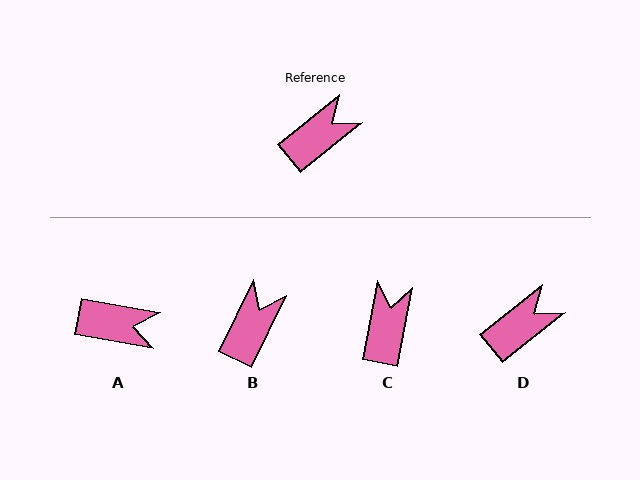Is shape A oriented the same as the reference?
No, it is off by about 49 degrees.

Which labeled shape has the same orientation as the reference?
D.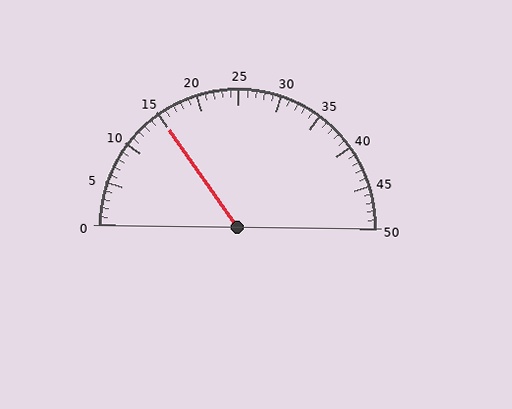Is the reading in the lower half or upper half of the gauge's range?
The reading is in the lower half of the range (0 to 50).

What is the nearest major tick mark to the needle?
The nearest major tick mark is 15.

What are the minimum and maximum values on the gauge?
The gauge ranges from 0 to 50.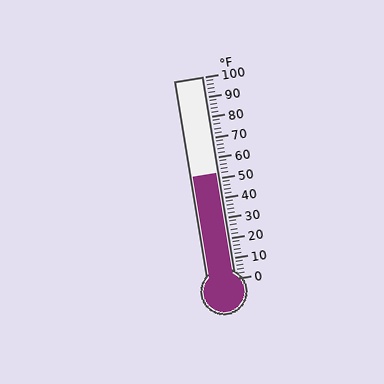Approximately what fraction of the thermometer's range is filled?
The thermometer is filled to approximately 50% of its range.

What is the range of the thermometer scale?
The thermometer scale ranges from 0°F to 100°F.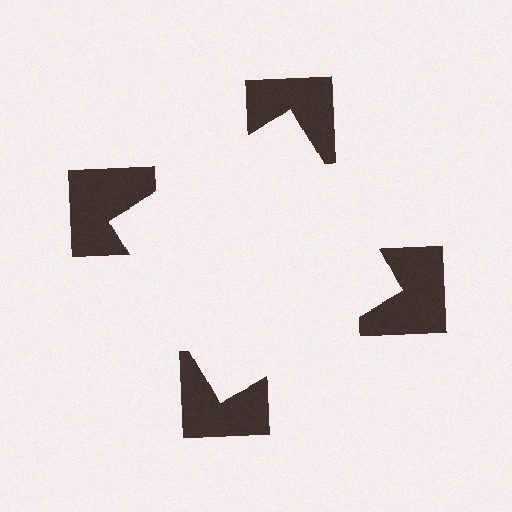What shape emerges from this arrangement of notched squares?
An illusory square — its edges are inferred from the aligned wedge cuts in the notched squares, not physically drawn.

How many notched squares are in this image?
There are 4 — one at each vertex of the illusory square.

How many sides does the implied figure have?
4 sides.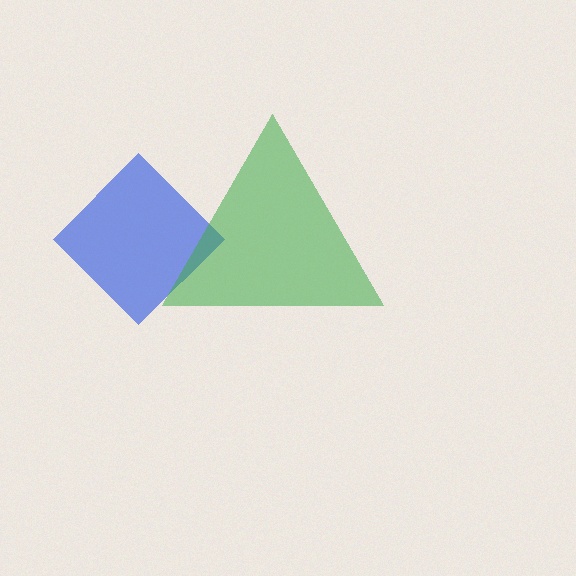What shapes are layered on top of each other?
The layered shapes are: a blue diamond, a green triangle.